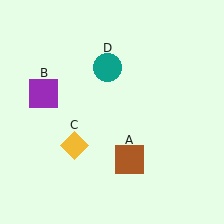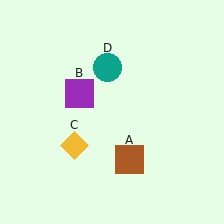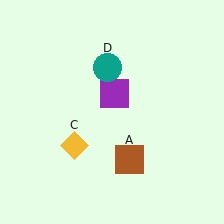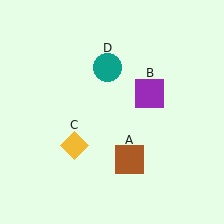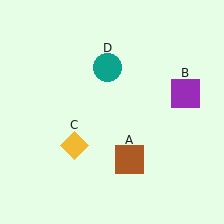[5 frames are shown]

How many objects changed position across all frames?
1 object changed position: purple square (object B).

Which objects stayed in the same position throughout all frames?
Brown square (object A) and yellow diamond (object C) and teal circle (object D) remained stationary.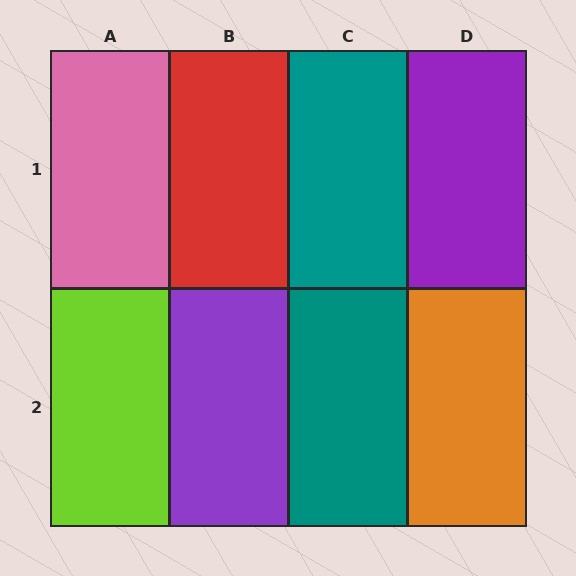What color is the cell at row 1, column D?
Purple.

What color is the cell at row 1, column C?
Teal.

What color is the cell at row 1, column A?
Pink.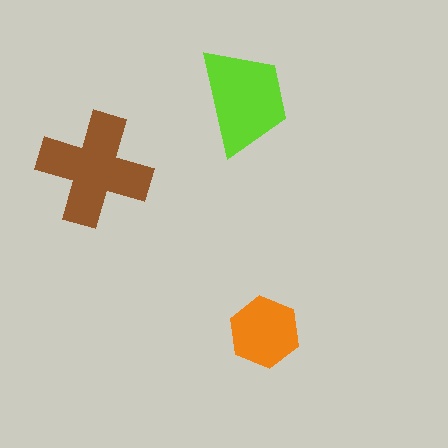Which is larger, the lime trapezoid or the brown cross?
The brown cross.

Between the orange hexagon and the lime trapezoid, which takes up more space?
The lime trapezoid.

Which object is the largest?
The brown cross.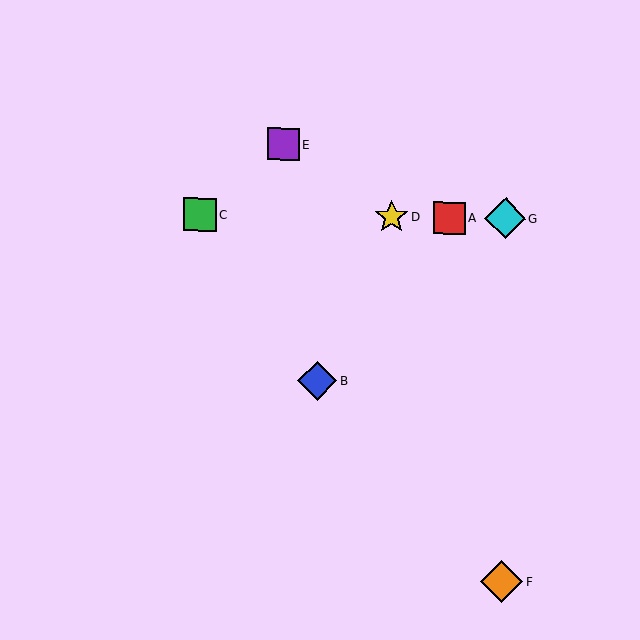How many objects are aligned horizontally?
4 objects (A, C, D, G) are aligned horizontally.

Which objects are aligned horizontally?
Objects A, C, D, G are aligned horizontally.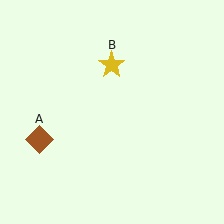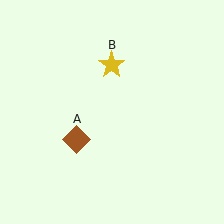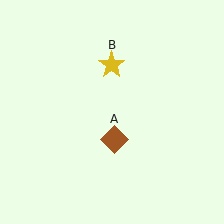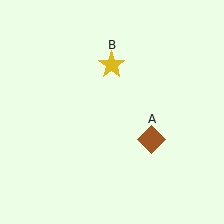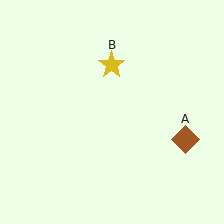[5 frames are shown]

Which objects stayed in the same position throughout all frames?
Yellow star (object B) remained stationary.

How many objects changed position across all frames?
1 object changed position: brown diamond (object A).